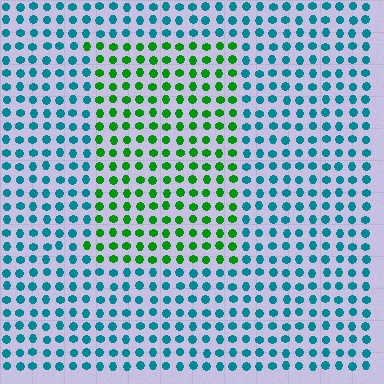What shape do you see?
I see a rectangle.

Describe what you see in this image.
The image is filled with small teal elements in a uniform arrangement. A rectangle-shaped region is visible where the elements are tinted to a slightly different hue, forming a subtle color boundary.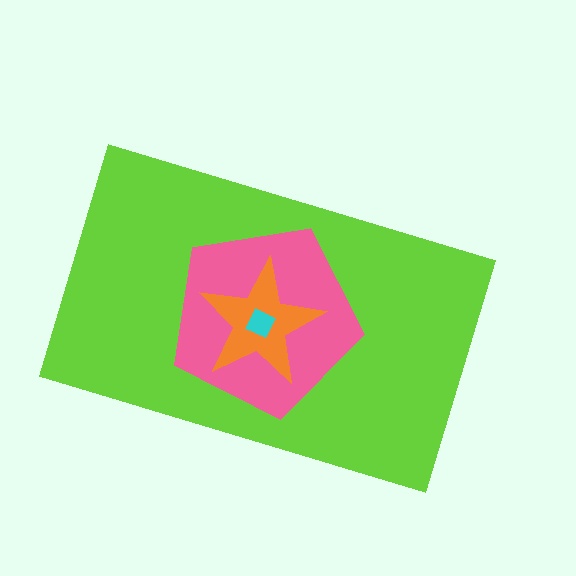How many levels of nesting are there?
4.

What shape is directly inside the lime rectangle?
The pink pentagon.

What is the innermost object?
The cyan diamond.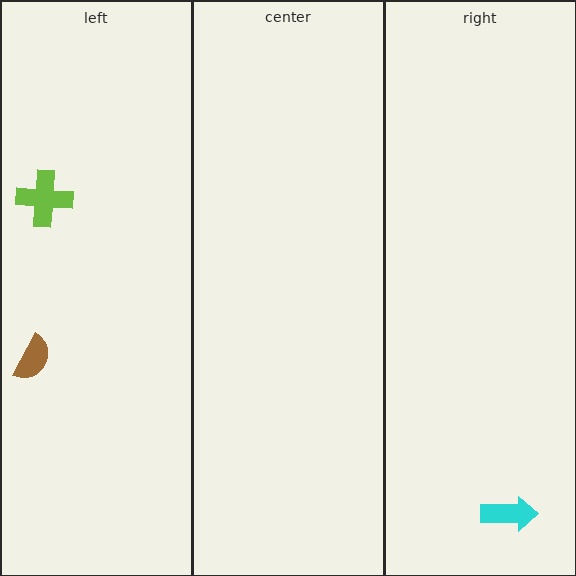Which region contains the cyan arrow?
The right region.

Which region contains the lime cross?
The left region.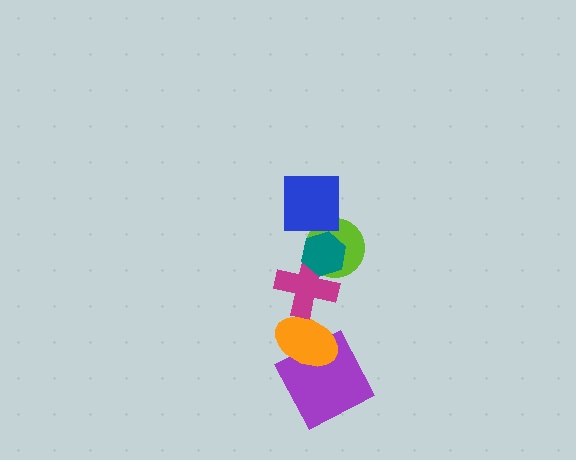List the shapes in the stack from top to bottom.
From top to bottom: the blue square, the teal hexagon, the lime circle, the magenta cross, the orange ellipse, the purple square.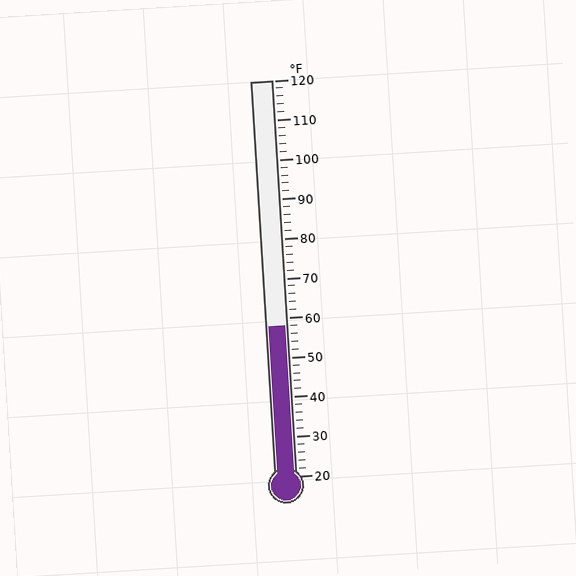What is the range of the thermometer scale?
The thermometer scale ranges from 20°F to 120°F.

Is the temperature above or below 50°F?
The temperature is above 50°F.